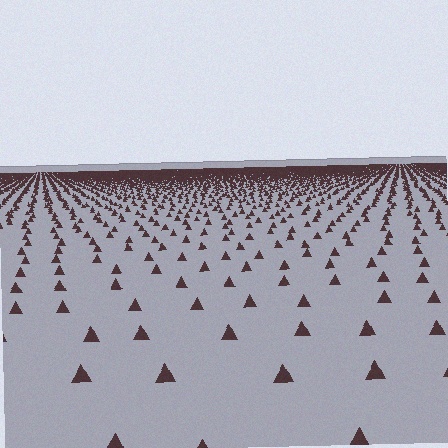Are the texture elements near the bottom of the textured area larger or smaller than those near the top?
Larger. Near the bottom, elements are closer to the viewer and appear at a bigger on-screen size.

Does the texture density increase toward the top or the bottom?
Density increases toward the top.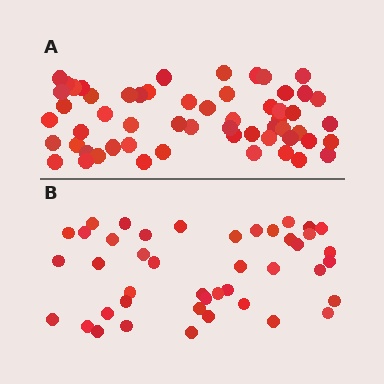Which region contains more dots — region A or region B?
Region A (the top region) has more dots.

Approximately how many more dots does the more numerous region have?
Region A has approximately 15 more dots than region B.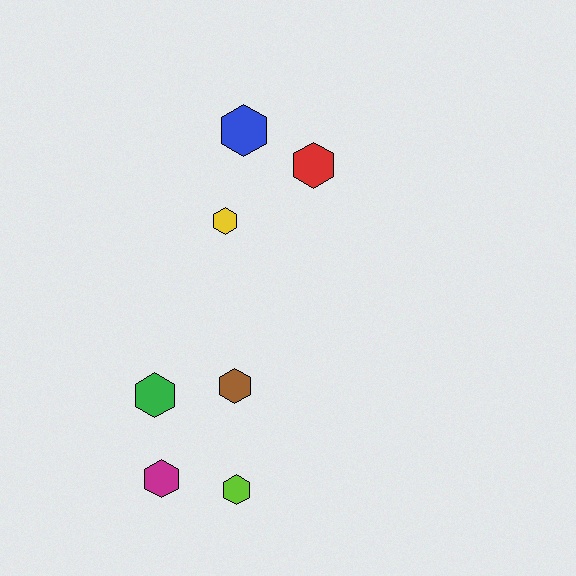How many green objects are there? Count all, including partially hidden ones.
There is 1 green object.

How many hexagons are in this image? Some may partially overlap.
There are 7 hexagons.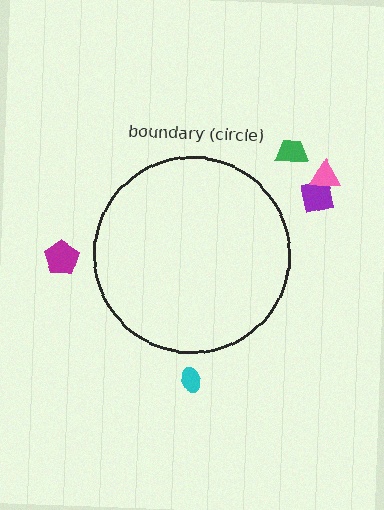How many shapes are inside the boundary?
0 inside, 5 outside.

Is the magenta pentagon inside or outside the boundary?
Outside.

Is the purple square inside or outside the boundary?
Outside.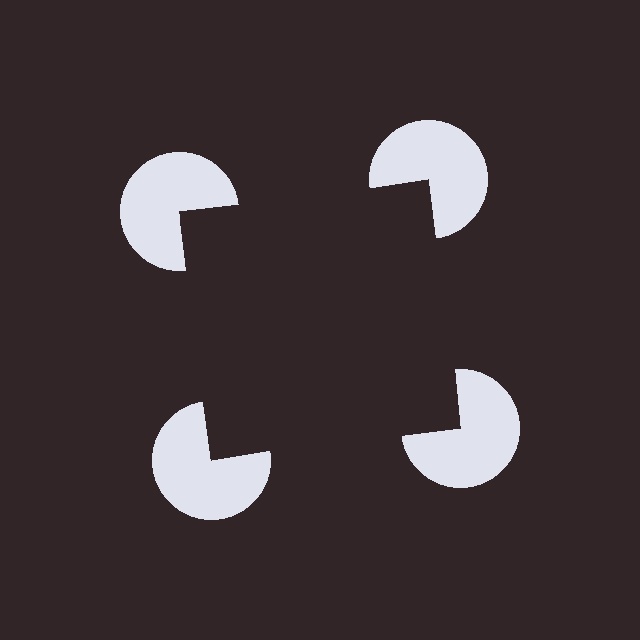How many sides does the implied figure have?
4 sides.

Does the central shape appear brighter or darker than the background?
It typically appears slightly darker than the background, even though no actual brightness change is drawn.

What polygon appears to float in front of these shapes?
An illusory square — its edges are inferred from the aligned wedge cuts in the pac-man discs, not physically drawn.